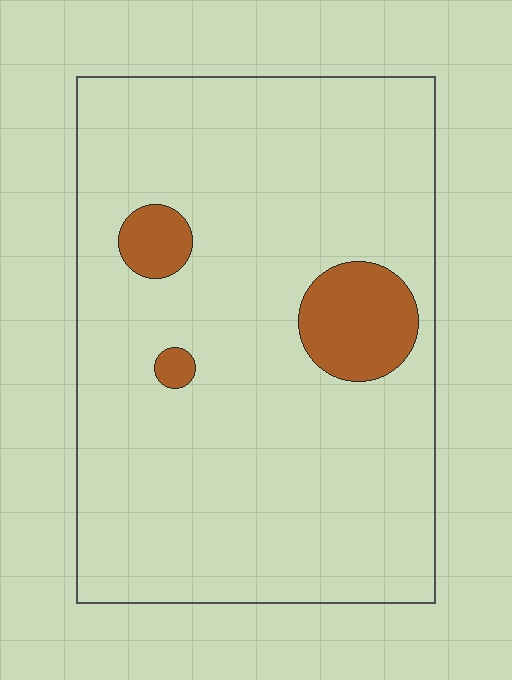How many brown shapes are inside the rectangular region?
3.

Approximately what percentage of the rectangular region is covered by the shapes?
Approximately 10%.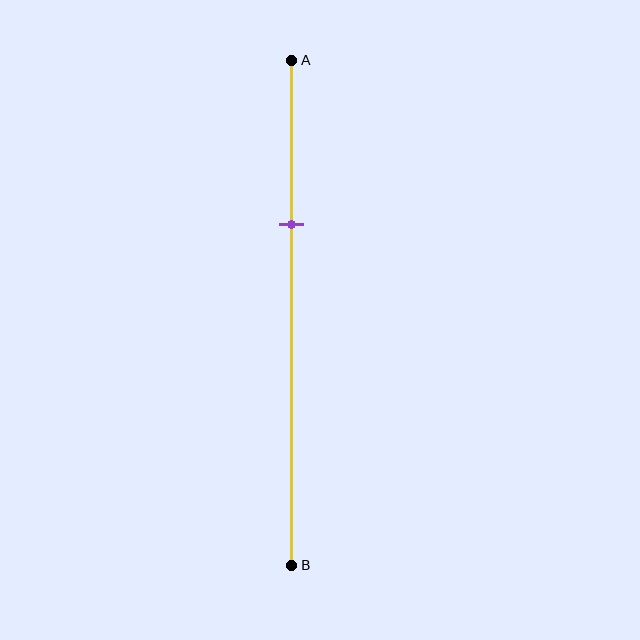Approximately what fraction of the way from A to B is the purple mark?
The purple mark is approximately 30% of the way from A to B.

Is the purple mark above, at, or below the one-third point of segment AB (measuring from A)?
The purple mark is approximately at the one-third point of segment AB.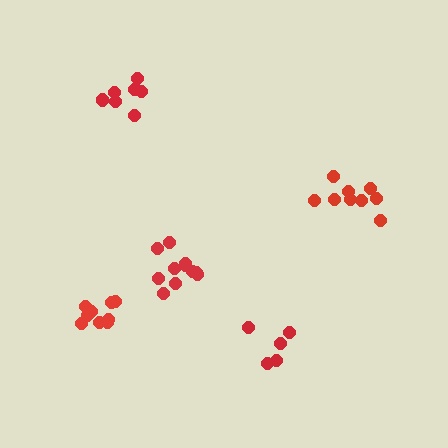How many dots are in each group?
Group 1: 9 dots, Group 2: 5 dots, Group 3: 11 dots, Group 4: 9 dots, Group 5: 7 dots (41 total).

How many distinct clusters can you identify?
There are 5 distinct clusters.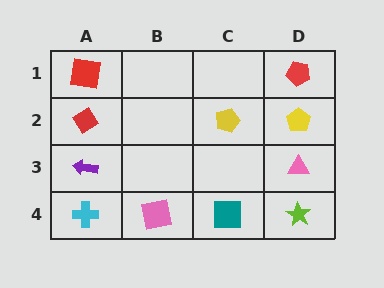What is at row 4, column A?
A cyan cross.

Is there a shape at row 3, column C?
No, that cell is empty.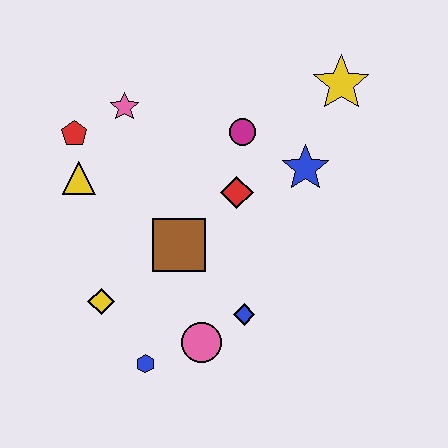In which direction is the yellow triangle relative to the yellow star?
The yellow triangle is to the left of the yellow star.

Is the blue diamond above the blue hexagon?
Yes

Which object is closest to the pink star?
The red pentagon is closest to the pink star.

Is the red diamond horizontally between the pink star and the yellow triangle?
No